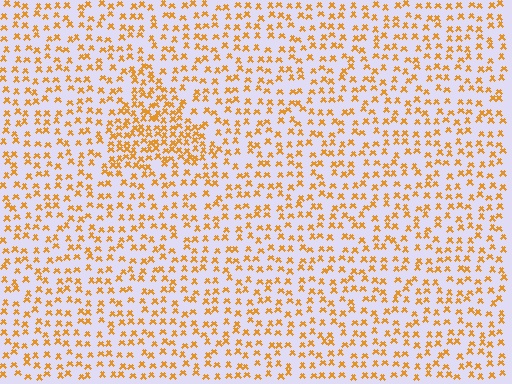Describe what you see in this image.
The image contains small orange elements arranged at two different densities. A triangle-shaped region is visible where the elements are more densely packed than the surrounding area.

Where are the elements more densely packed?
The elements are more densely packed inside the triangle boundary.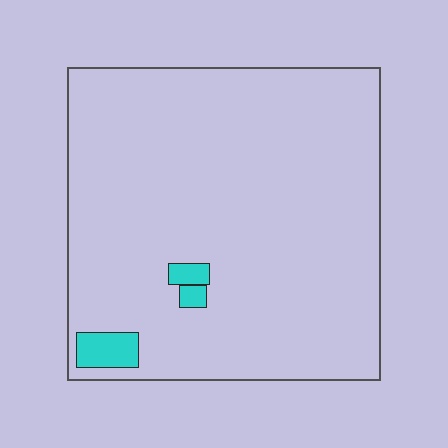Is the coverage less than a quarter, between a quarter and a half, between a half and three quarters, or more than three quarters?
Less than a quarter.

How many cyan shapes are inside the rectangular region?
3.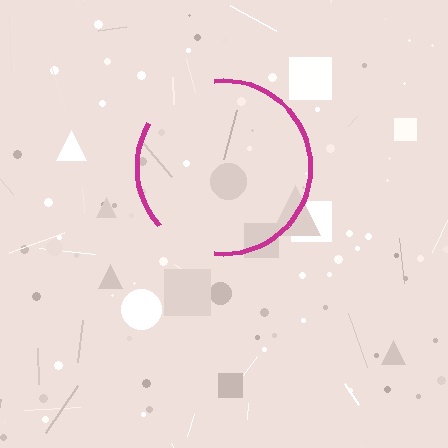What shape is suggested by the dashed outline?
The dashed outline suggests a circle.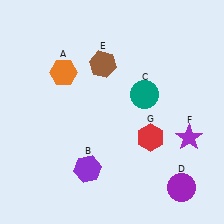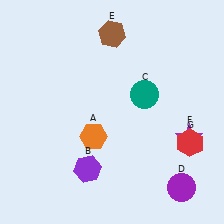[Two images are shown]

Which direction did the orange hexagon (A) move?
The orange hexagon (A) moved down.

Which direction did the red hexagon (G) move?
The red hexagon (G) moved right.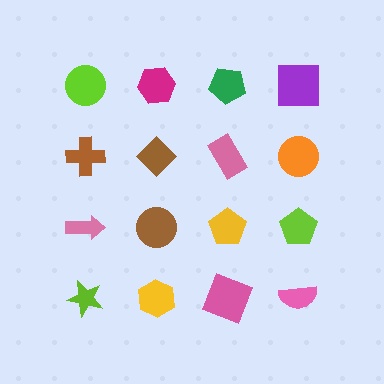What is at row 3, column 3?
A yellow pentagon.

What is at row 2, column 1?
A brown cross.